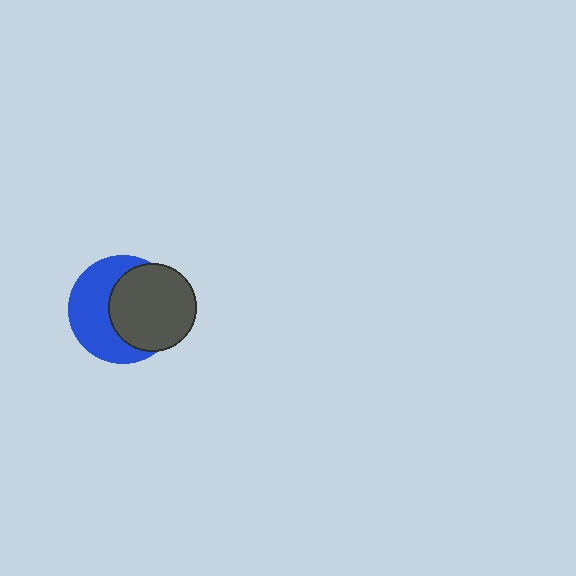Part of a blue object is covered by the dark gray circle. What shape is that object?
It is a circle.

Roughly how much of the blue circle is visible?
About half of it is visible (roughly 50%).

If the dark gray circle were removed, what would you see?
You would see the complete blue circle.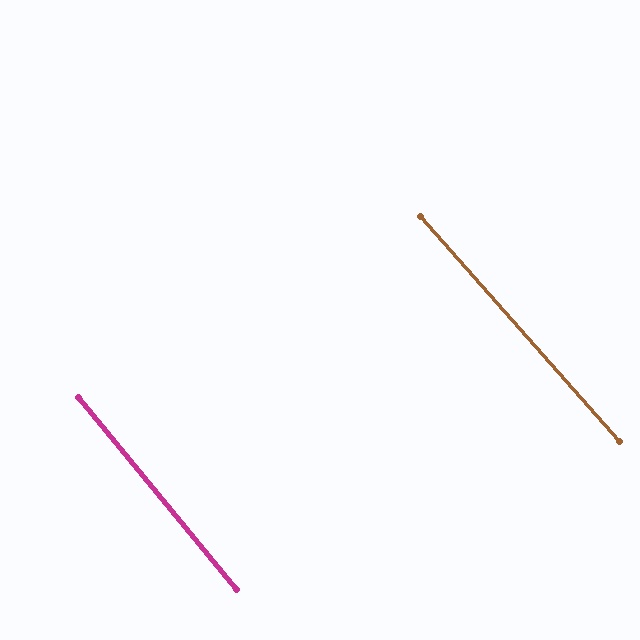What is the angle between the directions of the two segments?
Approximately 2 degrees.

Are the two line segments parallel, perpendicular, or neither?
Parallel — their directions differ by only 1.9°.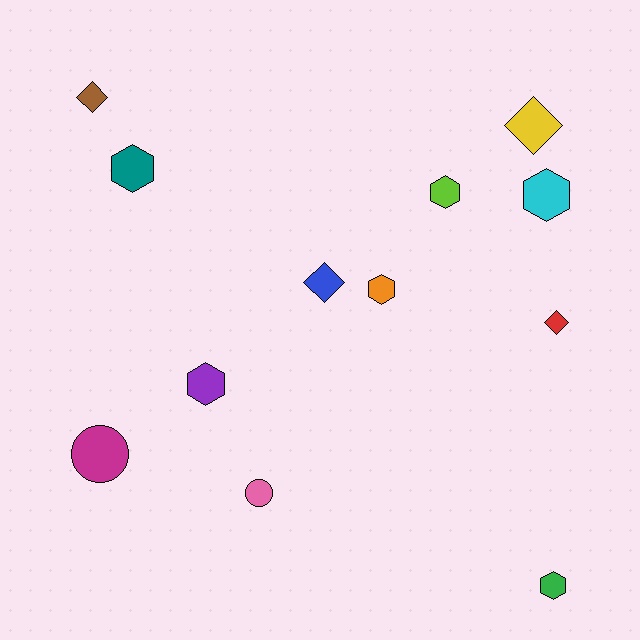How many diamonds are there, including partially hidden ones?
There are 4 diamonds.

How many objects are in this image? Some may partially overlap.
There are 12 objects.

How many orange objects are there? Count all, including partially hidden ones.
There is 1 orange object.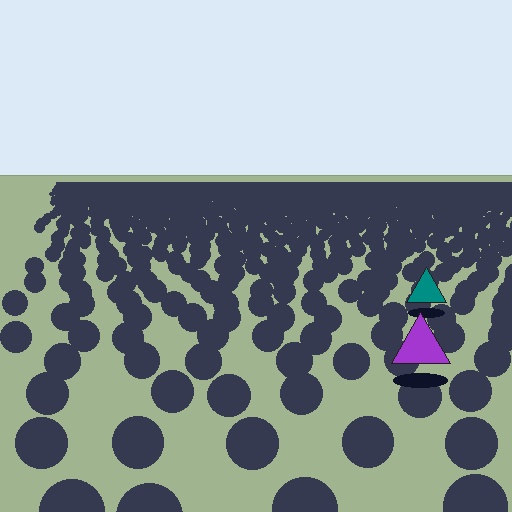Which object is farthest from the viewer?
The teal triangle is farthest from the viewer. It appears smaller and the ground texture around it is denser.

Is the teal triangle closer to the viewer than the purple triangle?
No. The purple triangle is closer — you can tell from the texture gradient: the ground texture is coarser near it.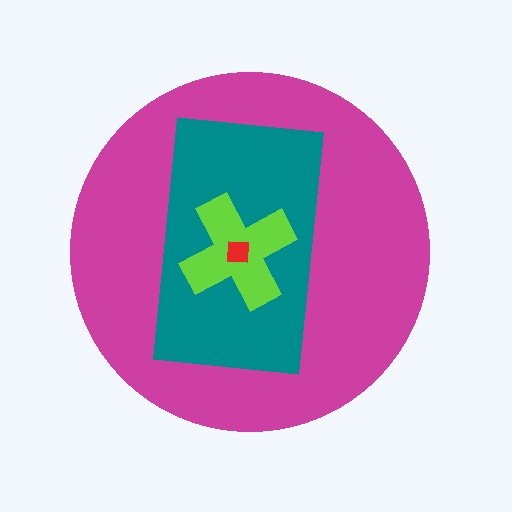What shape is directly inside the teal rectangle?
The lime cross.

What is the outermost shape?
The magenta circle.